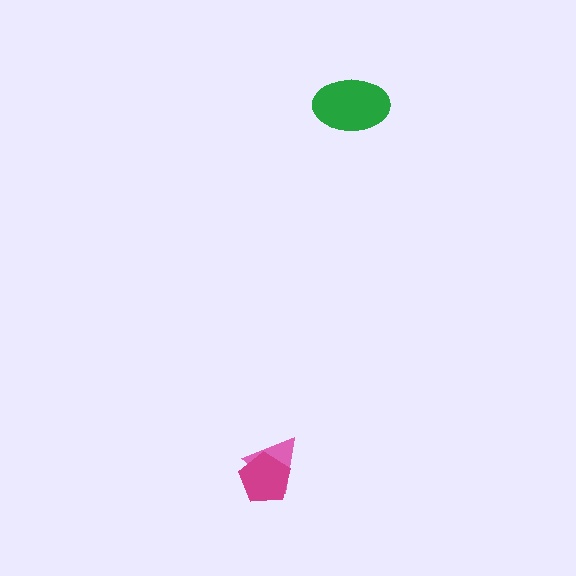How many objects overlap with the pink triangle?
1 object overlaps with the pink triangle.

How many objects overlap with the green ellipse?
0 objects overlap with the green ellipse.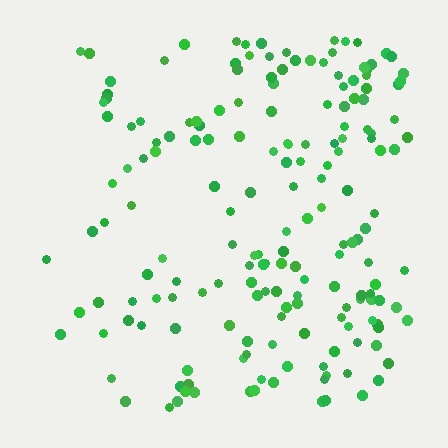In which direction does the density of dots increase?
From left to right, with the right side densest.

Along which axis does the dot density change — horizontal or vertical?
Horizontal.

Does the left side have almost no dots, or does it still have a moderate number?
Still a moderate number, just noticeably fewer than the right.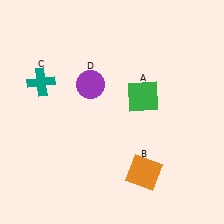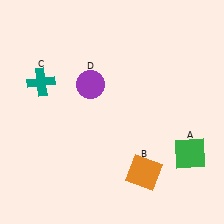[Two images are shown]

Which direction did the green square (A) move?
The green square (A) moved down.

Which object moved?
The green square (A) moved down.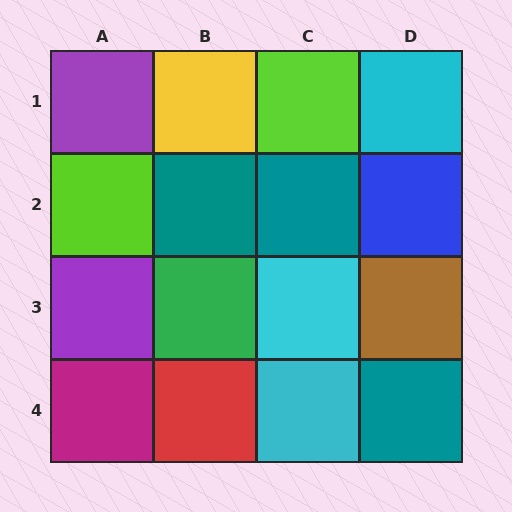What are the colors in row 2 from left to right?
Lime, teal, teal, blue.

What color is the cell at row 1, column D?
Cyan.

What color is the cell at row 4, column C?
Cyan.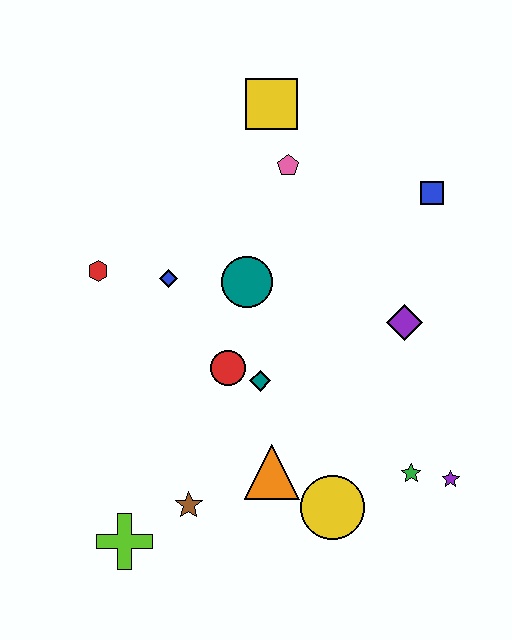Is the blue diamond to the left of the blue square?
Yes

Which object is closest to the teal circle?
The blue diamond is closest to the teal circle.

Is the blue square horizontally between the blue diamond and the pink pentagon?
No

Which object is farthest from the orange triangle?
The yellow square is farthest from the orange triangle.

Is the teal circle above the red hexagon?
No